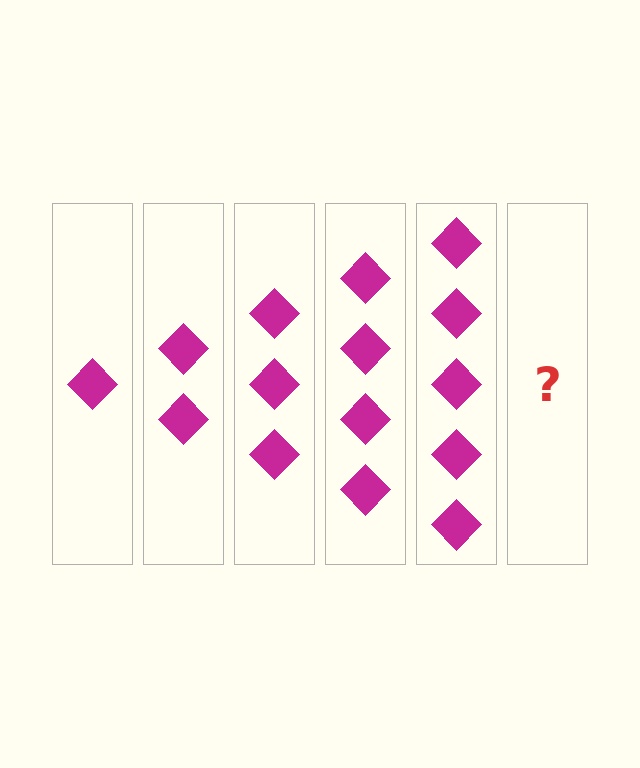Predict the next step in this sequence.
The next step is 6 diamonds.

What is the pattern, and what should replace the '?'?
The pattern is that each step adds one more diamond. The '?' should be 6 diamonds.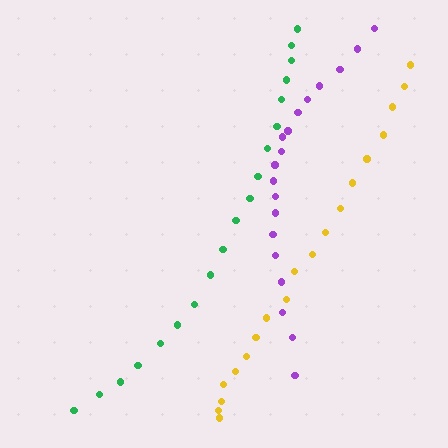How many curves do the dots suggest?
There are 3 distinct paths.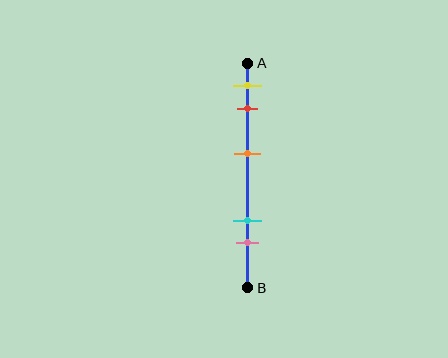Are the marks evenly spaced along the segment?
No, the marks are not evenly spaced.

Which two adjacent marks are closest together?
The yellow and red marks are the closest adjacent pair.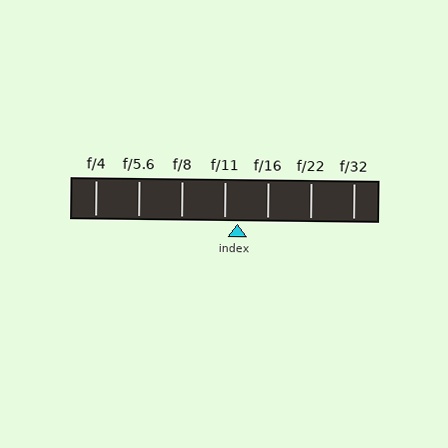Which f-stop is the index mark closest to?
The index mark is closest to f/11.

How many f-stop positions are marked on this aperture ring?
There are 7 f-stop positions marked.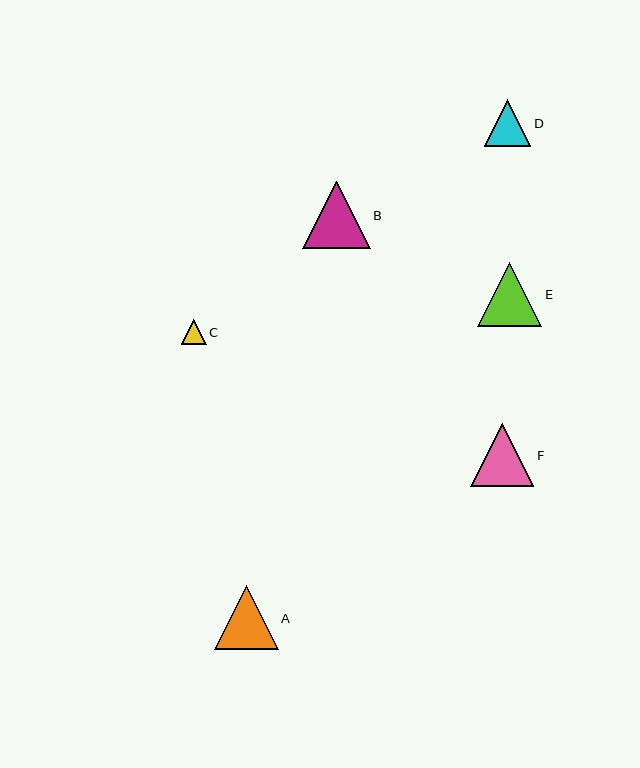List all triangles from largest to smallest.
From largest to smallest: B, E, A, F, D, C.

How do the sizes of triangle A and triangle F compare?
Triangle A and triangle F are approximately the same size.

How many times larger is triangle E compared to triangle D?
Triangle E is approximately 1.4 times the size of triangle D.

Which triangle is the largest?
Triangle B is the largest with a size of approximately 67 pixels.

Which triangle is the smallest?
Triangle C is the smallest with a size of approximately 25 pixels.